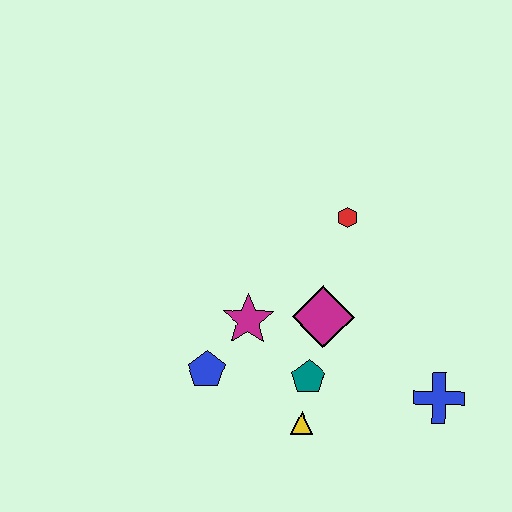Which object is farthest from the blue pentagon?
The blue cross is farthest from the blue pentagon.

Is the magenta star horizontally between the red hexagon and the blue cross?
No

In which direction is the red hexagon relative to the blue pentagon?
The red hexagon is above the blue pentagon.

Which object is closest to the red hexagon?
The magenta diamond is closest to the red hexagon.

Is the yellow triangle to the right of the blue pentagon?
Yes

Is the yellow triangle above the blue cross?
No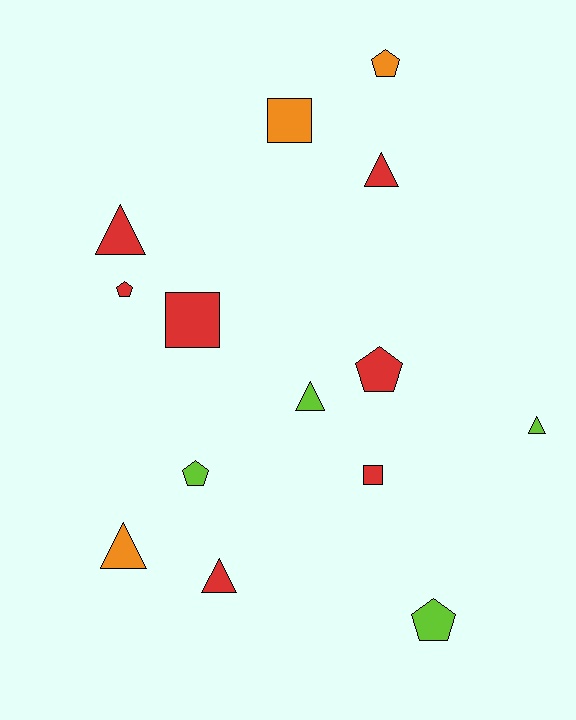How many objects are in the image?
There are 14 objects.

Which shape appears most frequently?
Triangle, with 6 objects.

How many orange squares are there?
There is 1 orange square.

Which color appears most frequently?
Red, with 7 objects.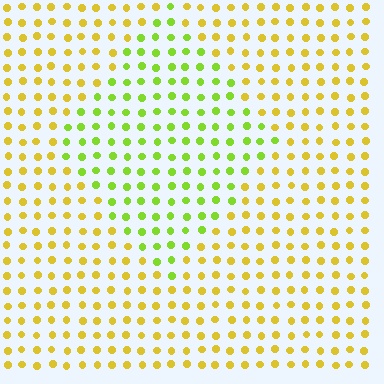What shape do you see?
I see a diamond.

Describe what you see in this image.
The image is filled with small yellow elements in a uniform arrangement. A diamond-shaped region is visible where the elements are tinted to a slightly different hue, forming a subtle color boundary.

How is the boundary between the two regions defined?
The boundary is defined purely by a slight shift in hue (about 39 degrees). Spacing, size, and orientation are identical on both sides.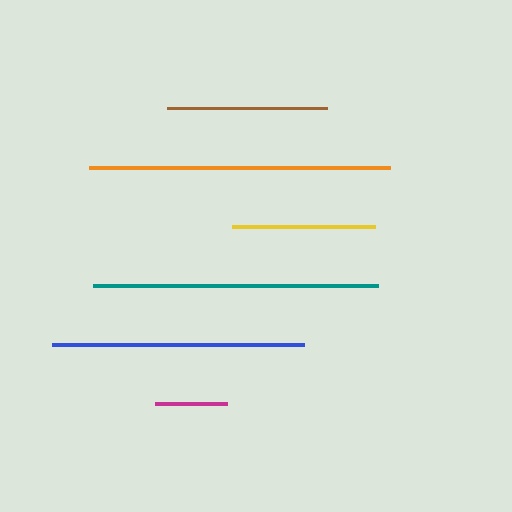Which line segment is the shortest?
The magenta line is the shortest at approximately 72 pixels.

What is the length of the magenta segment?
The magenta segment is approximately 72 pixels long.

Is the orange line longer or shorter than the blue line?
The orange line is longer than the blue line.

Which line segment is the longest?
The orange line is the longest at approximately 301 pixels.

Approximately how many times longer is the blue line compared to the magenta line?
The blue line is approximately 3.5 times the length of the magenta line.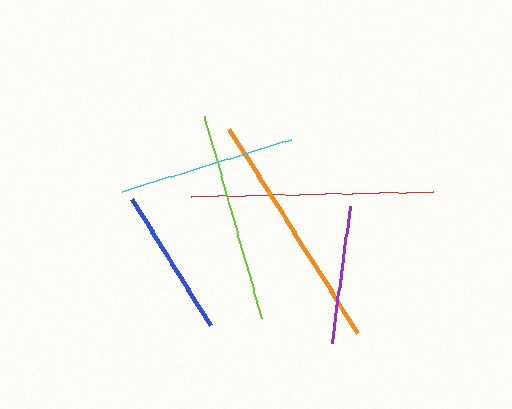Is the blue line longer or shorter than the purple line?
The blue line is longer than the purple line.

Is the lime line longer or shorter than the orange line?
The orange line is longer than the lime line.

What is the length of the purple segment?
The purple segment is approximately 139 pixels long.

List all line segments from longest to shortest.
From longest to shortest: red, orange, lime, cyan, blue, purple.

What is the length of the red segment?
The red segment is approximately 242 pixels long.